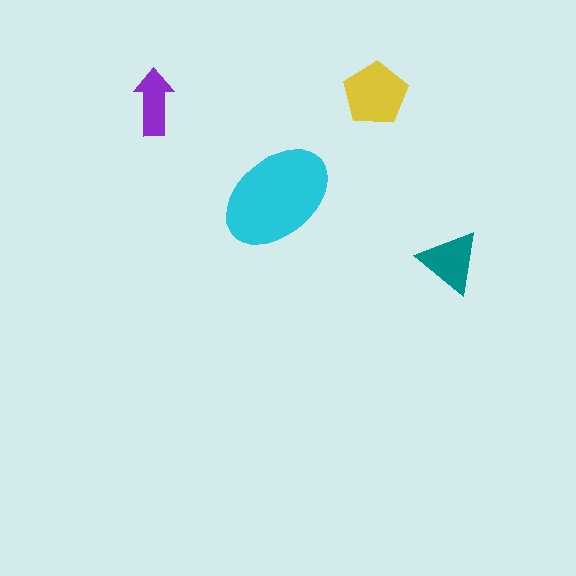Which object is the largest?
The cyan ellipse.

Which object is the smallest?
The purple arrow.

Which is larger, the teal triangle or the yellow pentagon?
The yellow pentagon.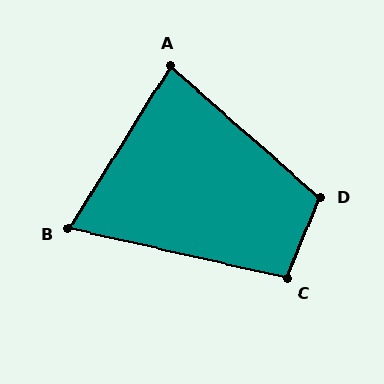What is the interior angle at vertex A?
Approximately 81 degrees (acute).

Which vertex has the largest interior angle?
D, at approximately 109 degrees.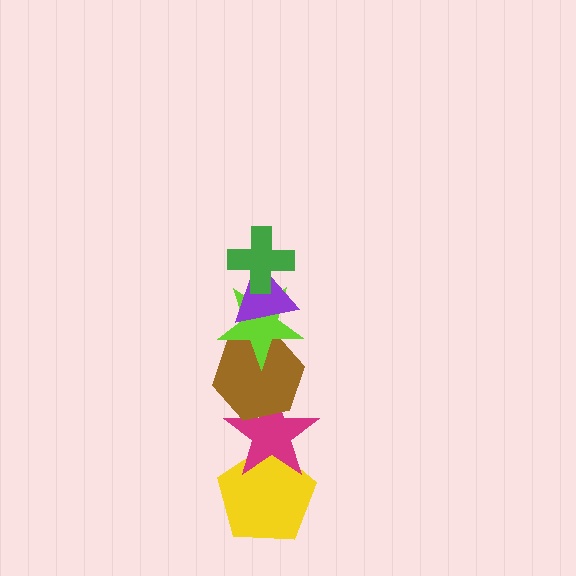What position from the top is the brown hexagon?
The brown hexagon is 4th from the top.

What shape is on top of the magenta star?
The brown hexagon is on top of the magenta star.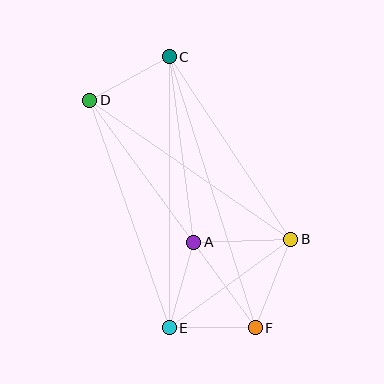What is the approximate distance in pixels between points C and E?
The distance between C and E is approximately 271 pixels.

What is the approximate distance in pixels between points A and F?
The distance between A and F is approximately 105 pixels.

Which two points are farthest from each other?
Points C and F are farthest from each other.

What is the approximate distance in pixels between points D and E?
The distance between D and E is approximately 241 pixels.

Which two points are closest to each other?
Points E and F are closest to each other.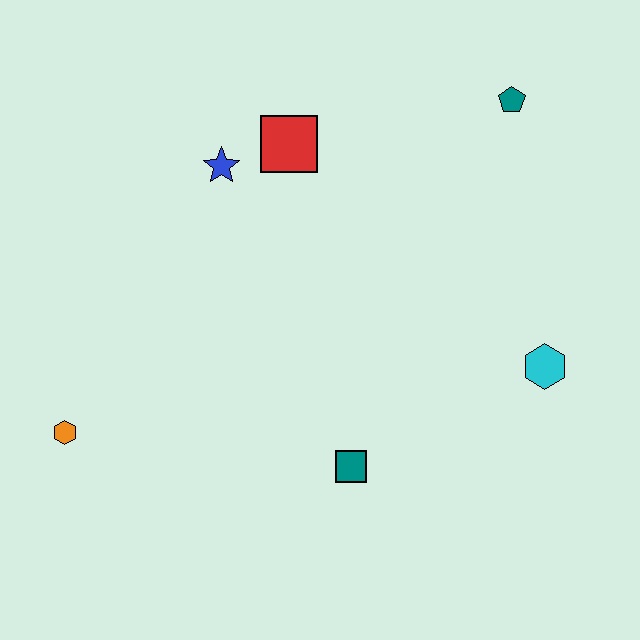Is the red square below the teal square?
No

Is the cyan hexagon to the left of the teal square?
No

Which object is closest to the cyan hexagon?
The teal square is closest to the cyan hexagon.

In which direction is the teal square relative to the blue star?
The teal square is below the blue star.